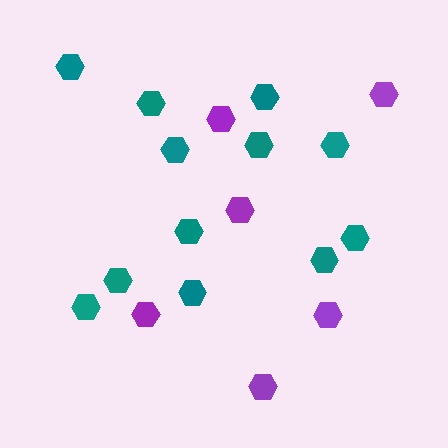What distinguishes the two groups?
There are 2 groups: one group of teal hexagons (12) and one group of purple hexagons (6).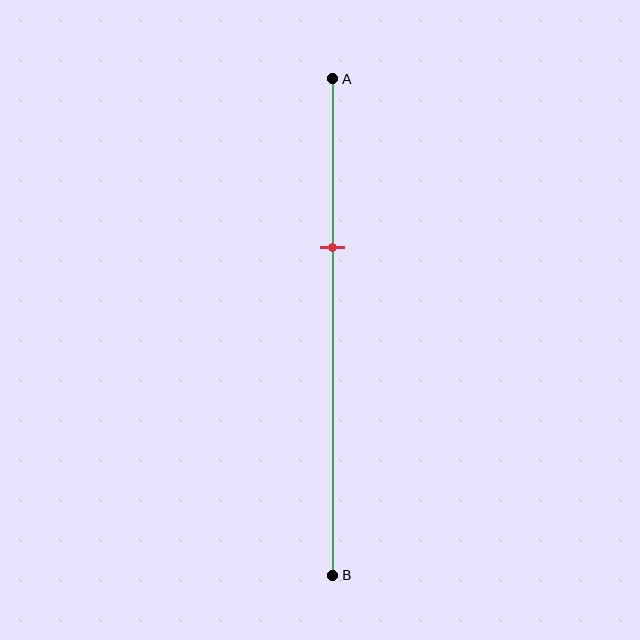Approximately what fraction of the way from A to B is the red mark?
The red mark is approximately 35% of the way from A to B.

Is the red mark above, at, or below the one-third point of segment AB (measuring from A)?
The red mark is approximately at the one-third point of segment AB.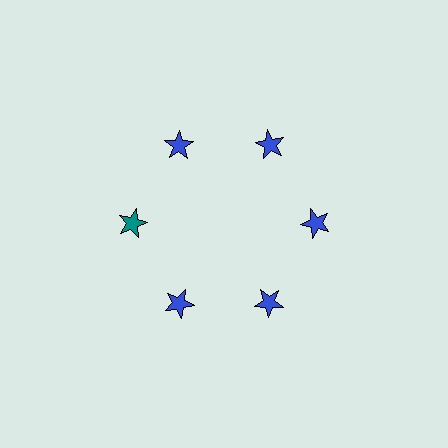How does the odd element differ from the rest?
It has a different color: teal instead of blue.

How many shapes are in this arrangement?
There are 6 shapes arranged in a ring pattern.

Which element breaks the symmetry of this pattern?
The teal star at roughly the 9 o'clock position breaks the symmetry. All other shapes are blue stars.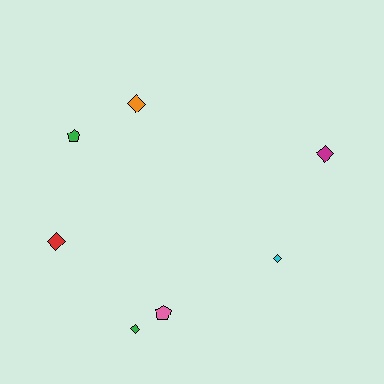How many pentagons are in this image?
There are 2 pentagons.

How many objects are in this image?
There are 7 objects.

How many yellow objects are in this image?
There are no yellow objects.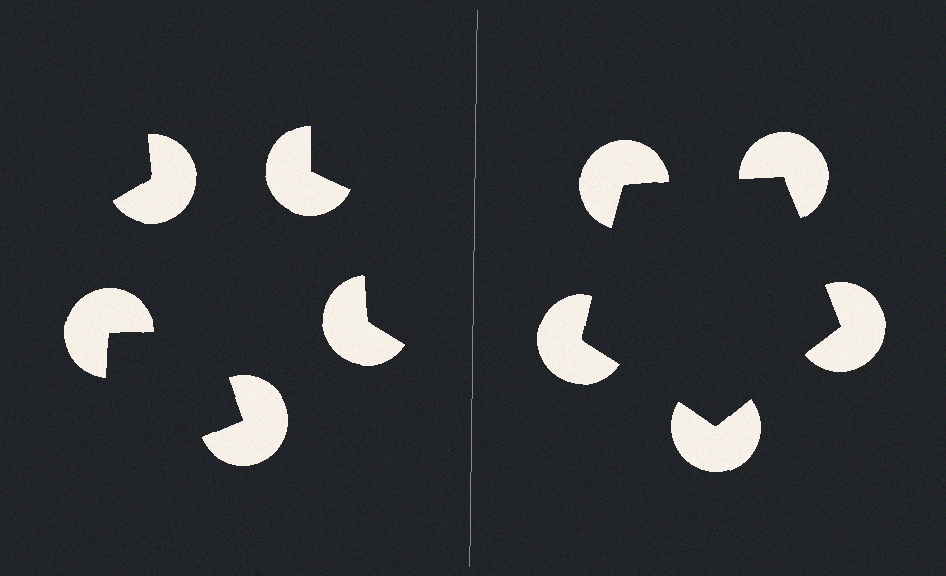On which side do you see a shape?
An illusory pentagon appears on the right side. On the left side the wedge cuts are rotated, so no coherent shape forms.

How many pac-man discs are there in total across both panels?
10 — 5 on each side.